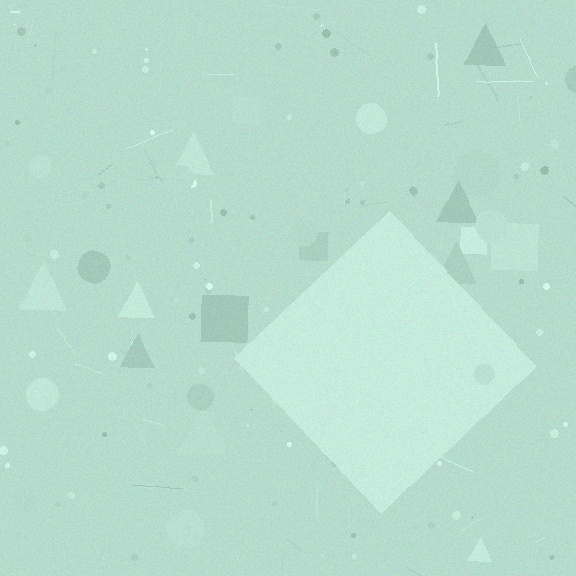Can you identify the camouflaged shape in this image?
The camouflaged shape is a diamond.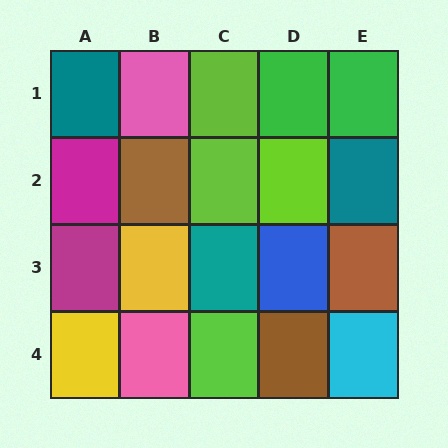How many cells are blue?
1 cell is blue.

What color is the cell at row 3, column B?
Yellow.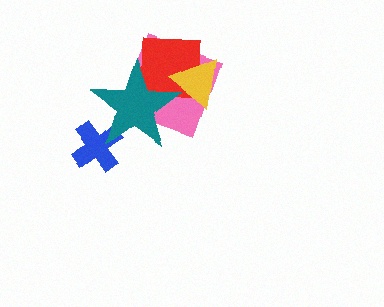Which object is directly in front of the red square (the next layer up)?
The yellow triangle is directly in front of the red square.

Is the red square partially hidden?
Yes, it is partially covered by another shape.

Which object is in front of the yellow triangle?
The teal star is in front of the yellow triangle.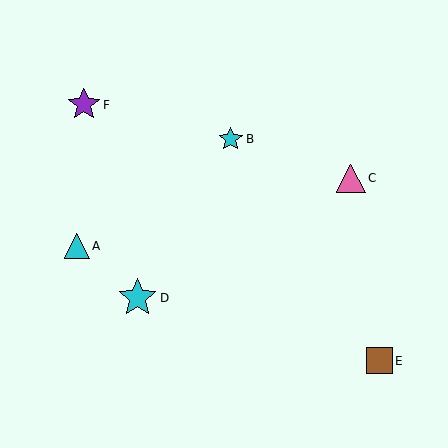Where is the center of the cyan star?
The center of the cyan star is at (138, 298).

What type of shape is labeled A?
Shape A is a cyan triangle.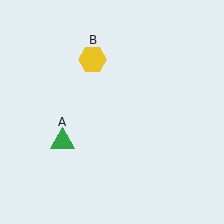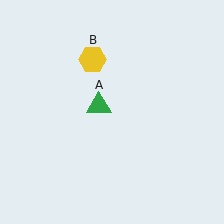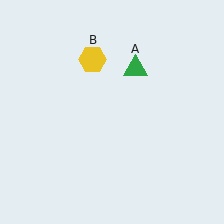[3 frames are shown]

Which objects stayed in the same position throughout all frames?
Yellow hexagon (object B) remained stationary.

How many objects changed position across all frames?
1 object changed position: green triangle (object A).